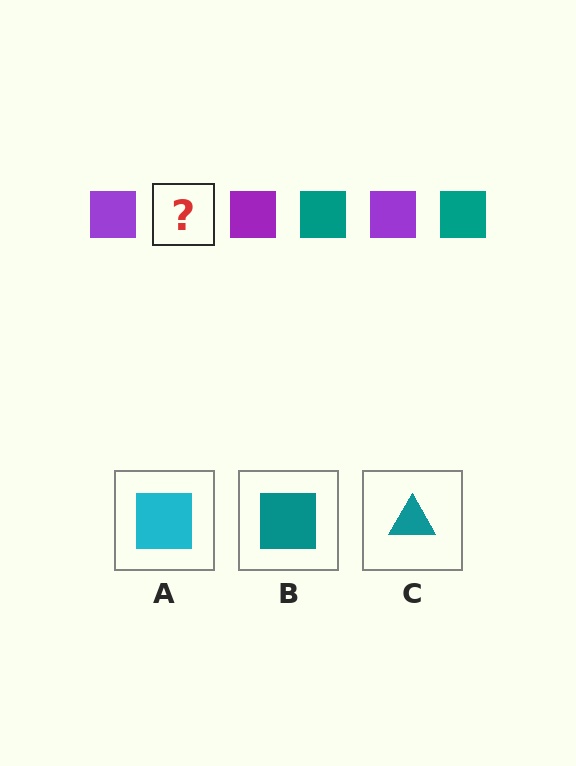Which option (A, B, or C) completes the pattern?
B.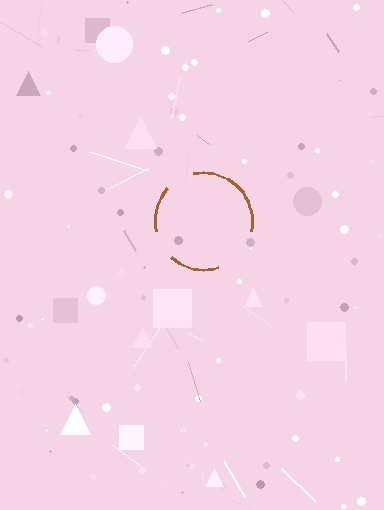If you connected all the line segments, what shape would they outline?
They would outline a circle.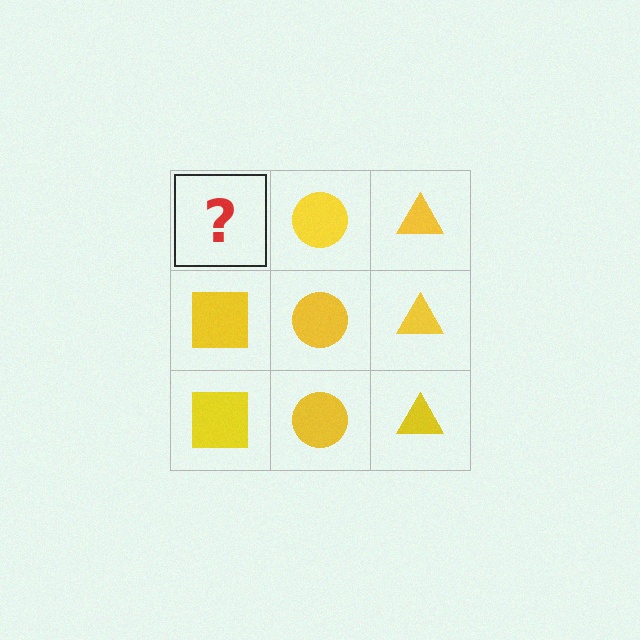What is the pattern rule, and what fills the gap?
The rule is that each column has a consistent shape. The gap should be filled with a yellow square.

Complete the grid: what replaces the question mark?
The question mark should be replaced with a yellow square.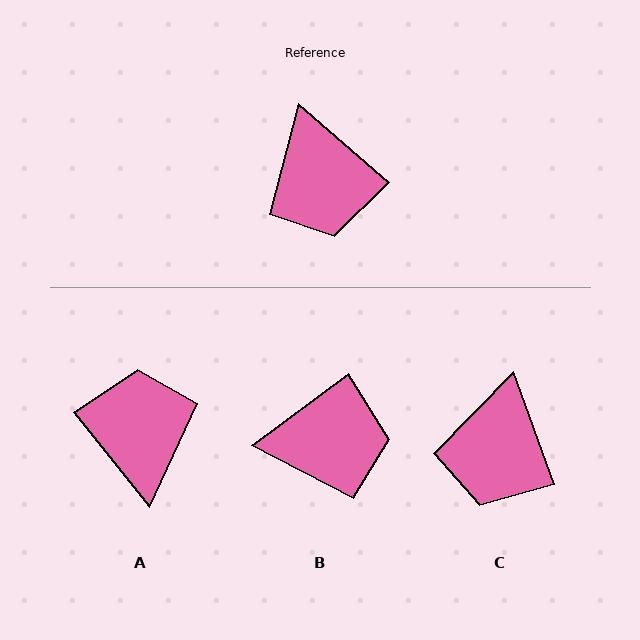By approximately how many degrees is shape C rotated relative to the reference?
Approximately 29 degrees clockwise.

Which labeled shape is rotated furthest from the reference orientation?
A, about 170 degrees away.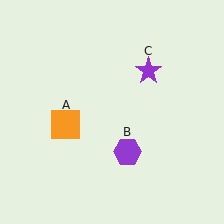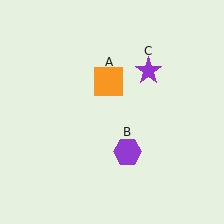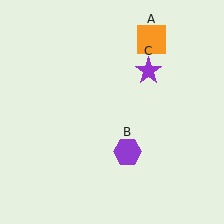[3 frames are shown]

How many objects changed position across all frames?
1 object changed position: orange square (object A).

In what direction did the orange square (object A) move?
The orange square (object A) moved up and to the right.